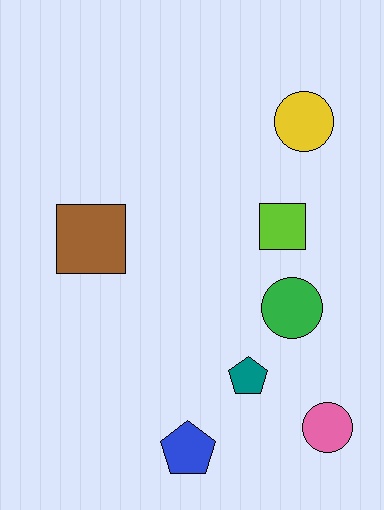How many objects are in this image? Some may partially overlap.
There are 7 objects.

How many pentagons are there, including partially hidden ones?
There are 2 pentagons.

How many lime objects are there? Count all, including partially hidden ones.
There is 1 lime object.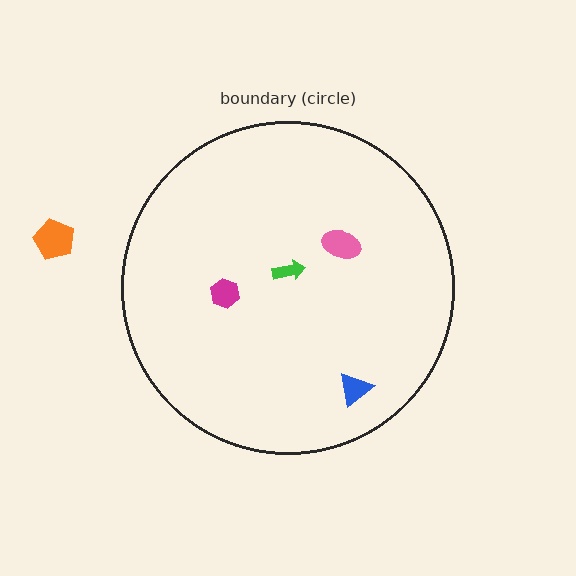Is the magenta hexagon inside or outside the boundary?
Inside.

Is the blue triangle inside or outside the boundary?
Inside.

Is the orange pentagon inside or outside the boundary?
Outside.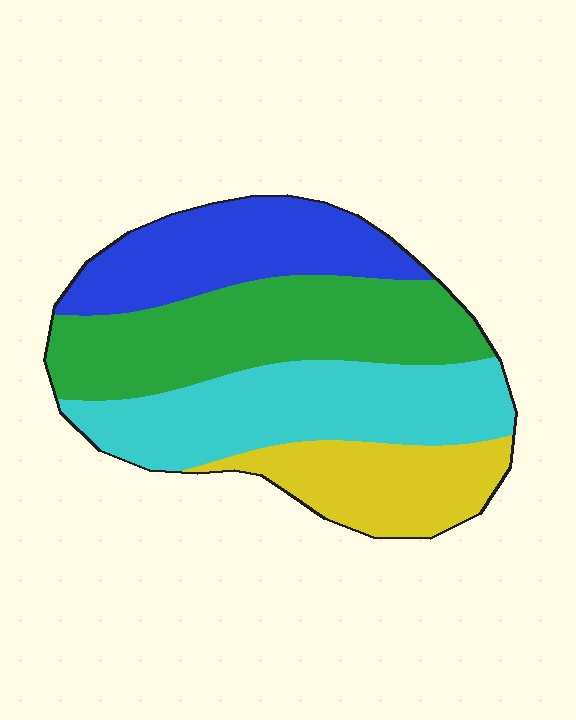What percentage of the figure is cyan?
Cyan takes up between a sixth and a third of the figure.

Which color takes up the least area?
Yellow, at roughly 15%.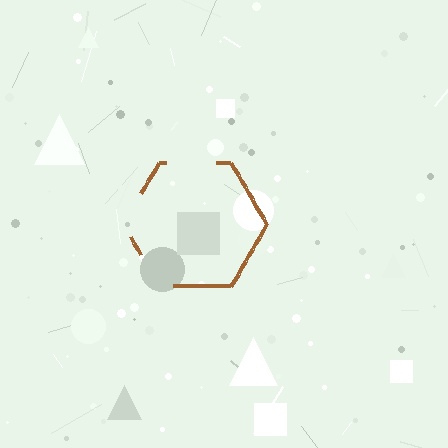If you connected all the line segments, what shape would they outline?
They would outline a hexagon.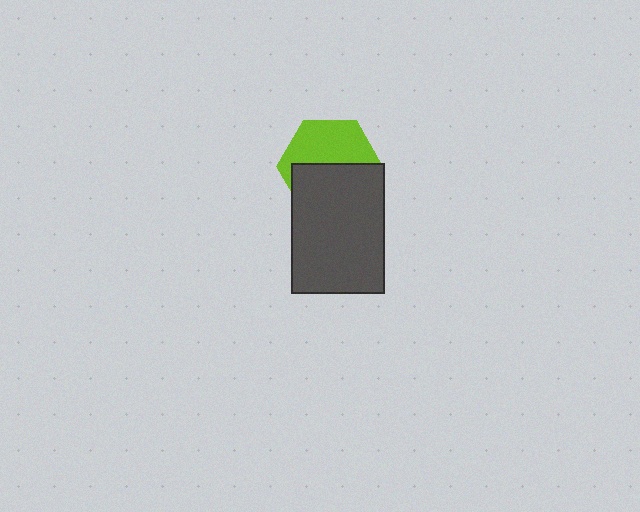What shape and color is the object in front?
The object in front is a dark gray rectangle.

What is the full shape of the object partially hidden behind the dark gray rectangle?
The partially hidden object is a lime hexagon.